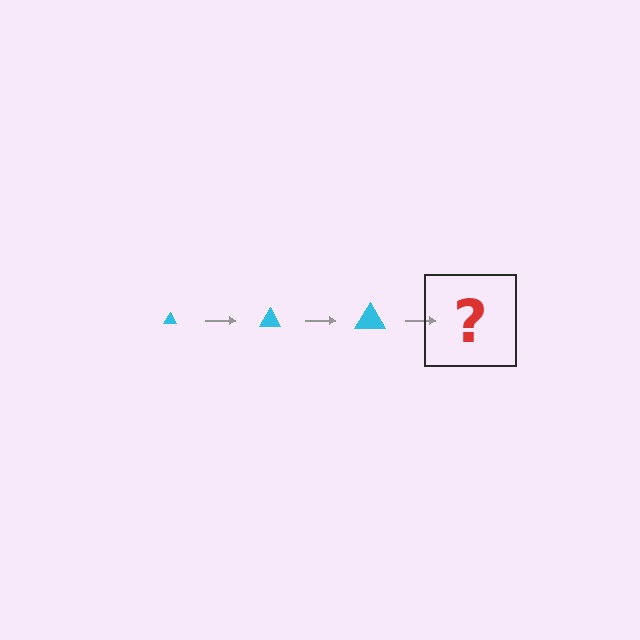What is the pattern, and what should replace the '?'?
The pattern is that the triangle gets progressively larger each step. The '?' should be a cyan triangle, larger than the previous one.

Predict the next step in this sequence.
The next step is a cyan triangle, larger than the previous one.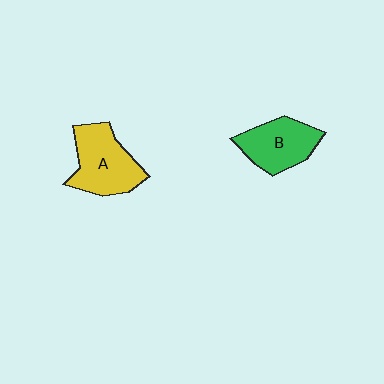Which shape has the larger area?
Shape A (yellow).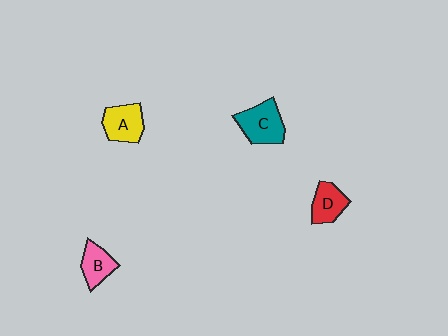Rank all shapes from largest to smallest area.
From largest to smallest: C (teal), A (yellow), D (red), B (pink).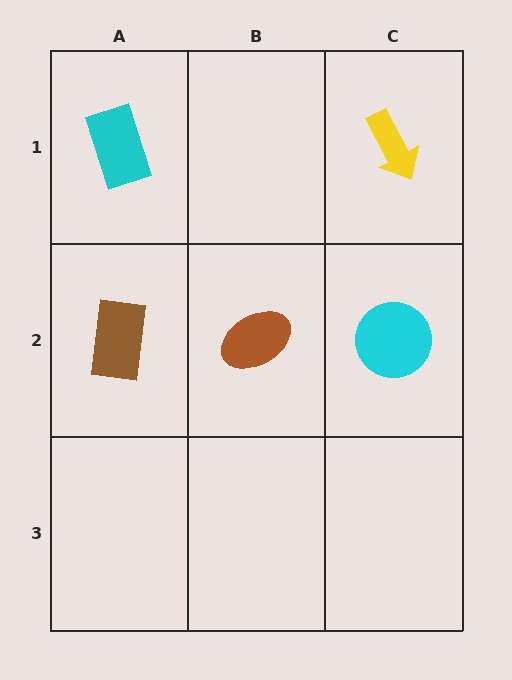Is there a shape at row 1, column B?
No, that cell is empty.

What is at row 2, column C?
A cyan circle.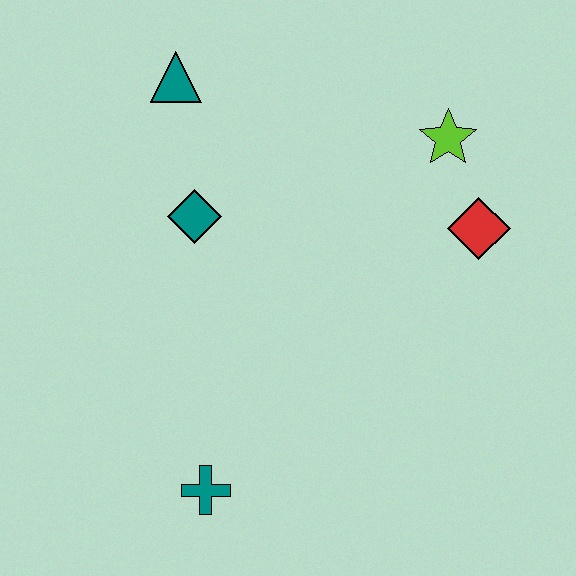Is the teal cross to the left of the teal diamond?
No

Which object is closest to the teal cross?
The teal diamond is closest to the teal cross.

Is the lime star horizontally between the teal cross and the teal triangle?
No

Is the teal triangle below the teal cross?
No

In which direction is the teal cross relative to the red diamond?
The teal cross is to the left of the red diamond.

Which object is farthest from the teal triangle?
The teal cross is farthest from the teal triangle.